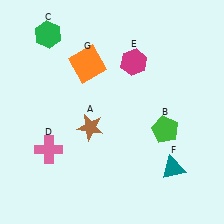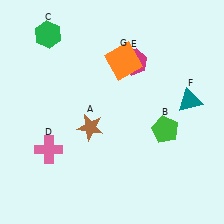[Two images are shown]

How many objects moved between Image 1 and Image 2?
2 objects moved between the two images.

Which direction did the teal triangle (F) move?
The teal triangle (F) moved up.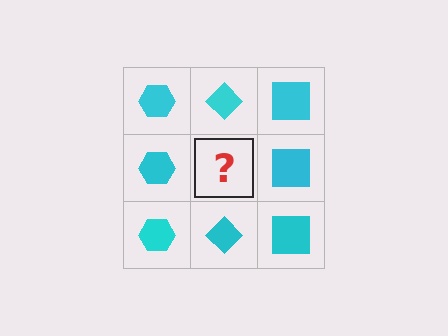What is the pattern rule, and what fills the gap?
The rule is that each column has a consistent shape. The gap should be filled with a cyan diamond.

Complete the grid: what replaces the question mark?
The question mark should be replaced with a cyan diamond.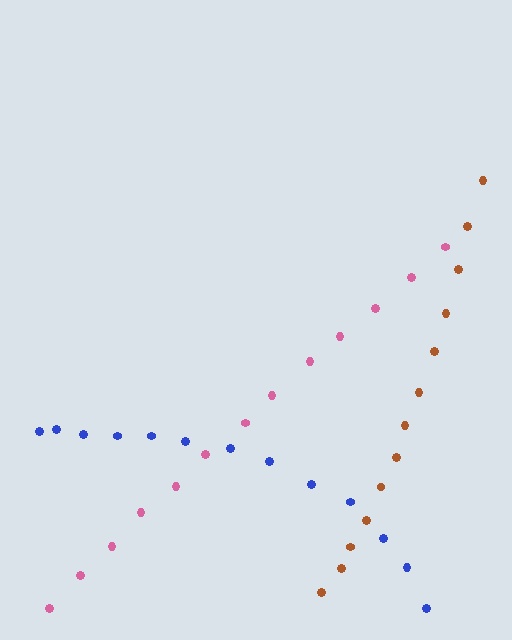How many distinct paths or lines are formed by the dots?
There are 3 distinct paths.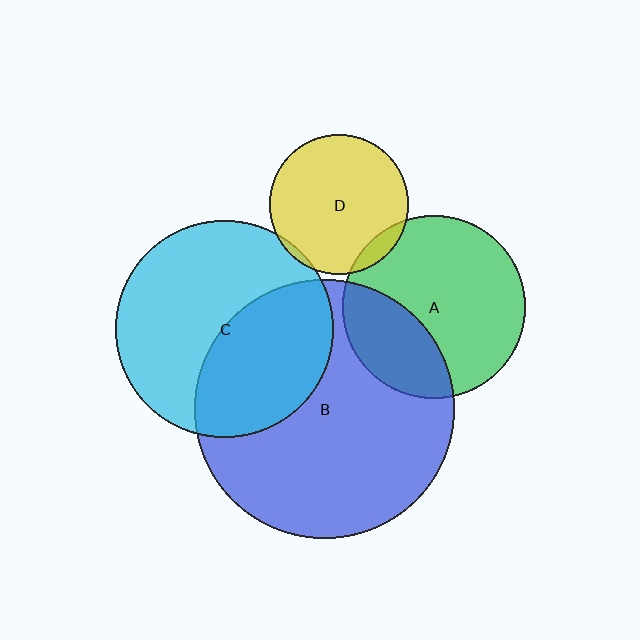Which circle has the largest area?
Circle B (blue).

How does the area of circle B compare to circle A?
Approximately 2.0 times.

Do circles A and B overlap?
Yes.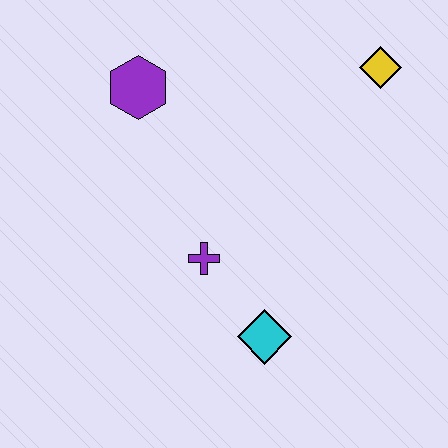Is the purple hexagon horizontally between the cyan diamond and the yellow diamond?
No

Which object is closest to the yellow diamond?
The purple hexagon is closest to the yellow diamond.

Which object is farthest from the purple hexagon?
The cyan diamond is farthest from the purple hexagon.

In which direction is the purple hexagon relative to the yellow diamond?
The purple hexagon is to the left of the yellow diamond.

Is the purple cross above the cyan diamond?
Yes